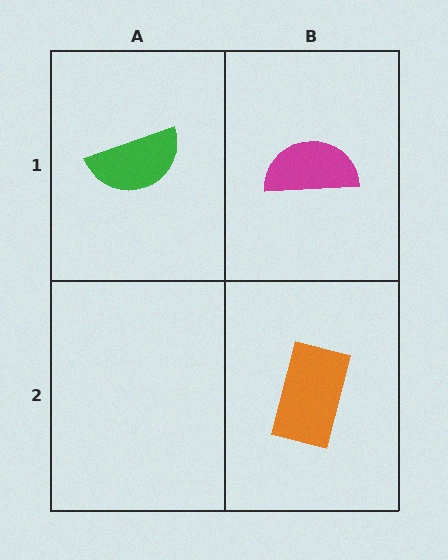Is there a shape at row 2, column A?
No, that cell is empty.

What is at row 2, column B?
An orange rectangle.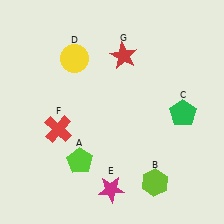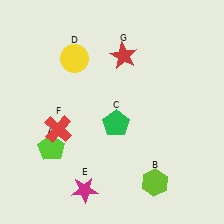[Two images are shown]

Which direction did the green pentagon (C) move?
The green pentagon (C) moved left.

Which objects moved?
The objects that moved are: the lime pentagon (A), the green pentagon (C), the magenta star (E).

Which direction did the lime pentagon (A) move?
The lime pentagon (A) moved left.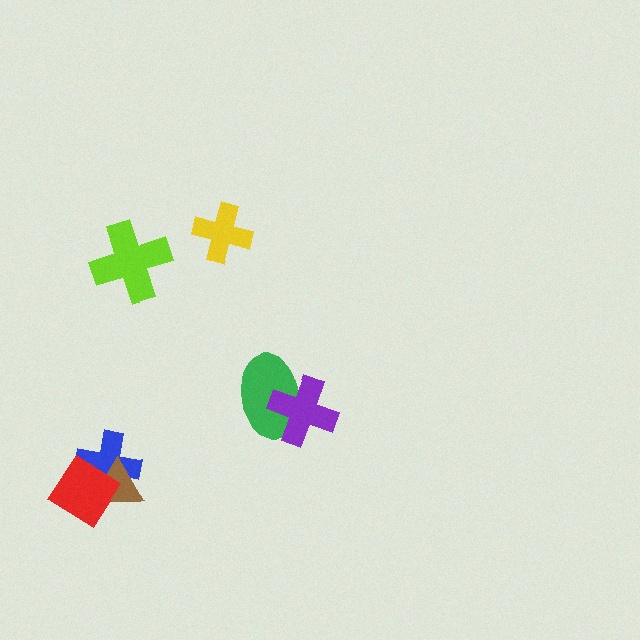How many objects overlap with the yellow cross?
0 objects overlap with the yellow cross.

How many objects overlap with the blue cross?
2 objects overlap with the blue cross.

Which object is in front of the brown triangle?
The red diamond is in front of the brown triangle.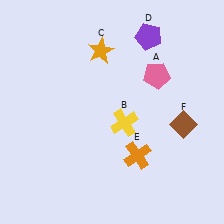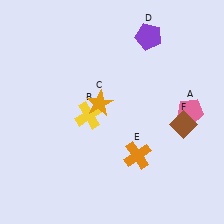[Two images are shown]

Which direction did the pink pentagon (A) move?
The pink pentagon (A) moved down.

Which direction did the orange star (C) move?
The orange star (C) moved down.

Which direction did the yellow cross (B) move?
The yellow cross (B) moved left.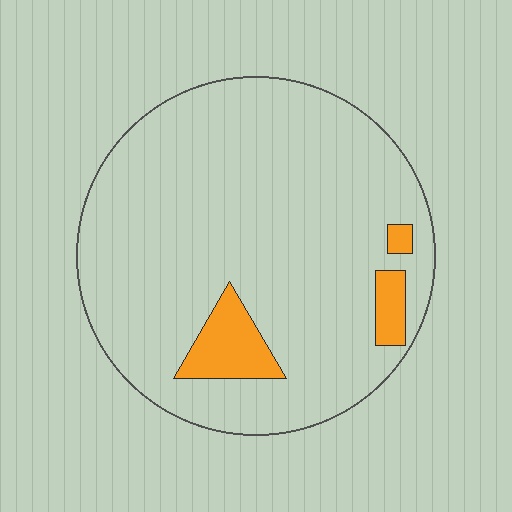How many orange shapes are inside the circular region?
3.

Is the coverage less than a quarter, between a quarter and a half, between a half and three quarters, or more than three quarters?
Less than a quarter.